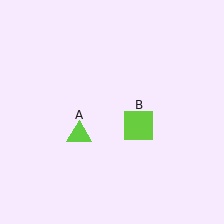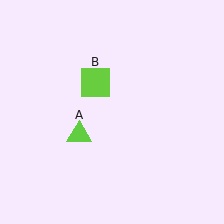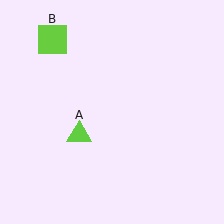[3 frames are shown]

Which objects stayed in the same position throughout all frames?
Lime triangle (object A) remained stationary.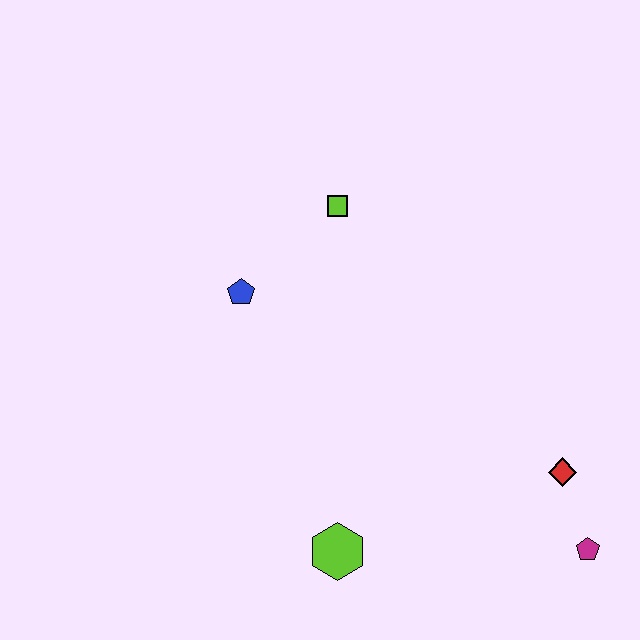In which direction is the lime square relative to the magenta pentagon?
The lime square is above the magenta pentagon.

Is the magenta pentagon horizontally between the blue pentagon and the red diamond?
No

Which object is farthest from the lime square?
The magenta pentagon is farthest from the lime square.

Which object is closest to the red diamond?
The magenta pentagon is closest to the red diamond.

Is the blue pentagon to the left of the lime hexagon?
Yes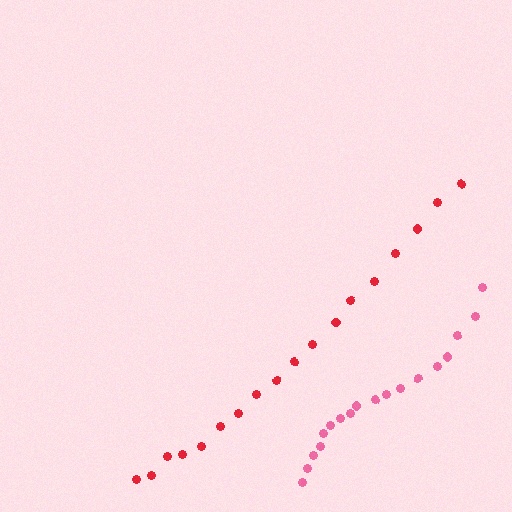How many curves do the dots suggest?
There are 2 distinct paths.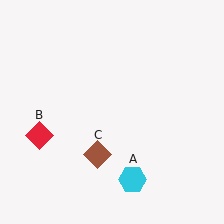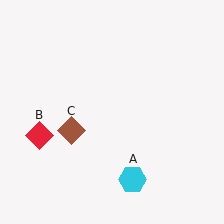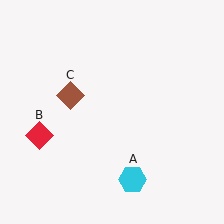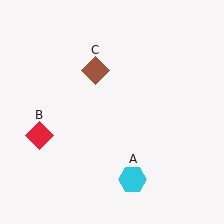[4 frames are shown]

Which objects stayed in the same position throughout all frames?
Cyan hexagon (object A) and red diamond (object B) remained stationary.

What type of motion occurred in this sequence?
The brown diamond (object C) rotated clockwise around the center of the scene.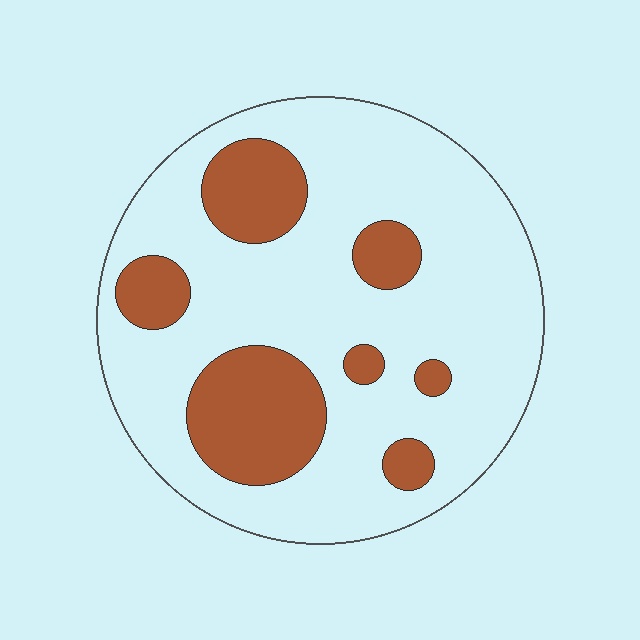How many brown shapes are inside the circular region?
7.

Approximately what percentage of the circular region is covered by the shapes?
Approximately 25%.